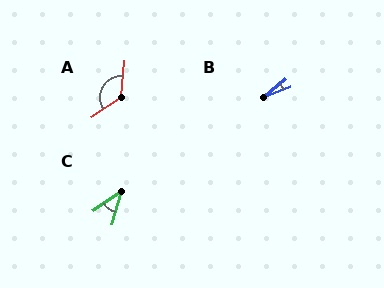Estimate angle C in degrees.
Approximately 39 degrees.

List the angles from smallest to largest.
B (19°), C (39°), A (128°).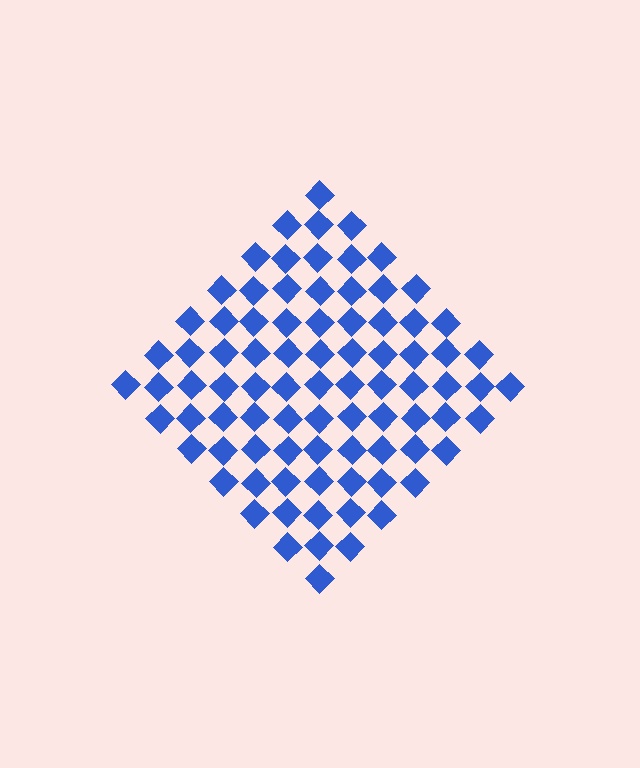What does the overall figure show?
The overall figure shows a diamond.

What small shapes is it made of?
It is made of small diamonds.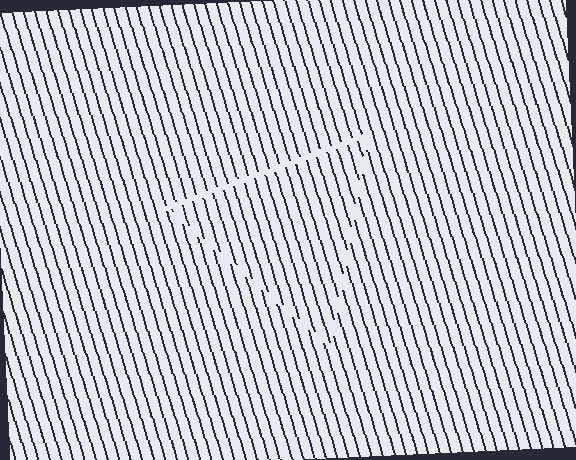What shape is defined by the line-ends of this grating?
An illusory triangle. The interior of the shape contains the same grating, shifted by half a period — the contour is defined by the phase discontinuity where line-ends from the inner and outer gratings abut.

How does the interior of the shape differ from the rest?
The interior of the shape contains the same grating, shifted by half a period — the contour is defined by the phase discontinuity where line-ends from the inner and outer gratings abut.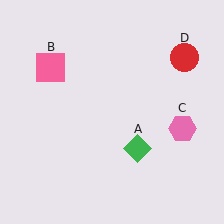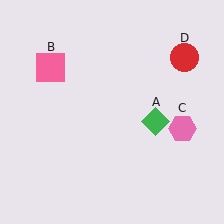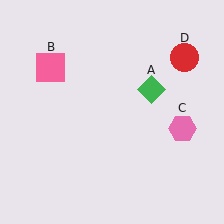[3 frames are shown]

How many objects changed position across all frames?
1 object changed position: green diamond (object A).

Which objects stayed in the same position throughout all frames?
Pink square (object B) and pink hexagon (object C) and red circle (object D) remained stationary.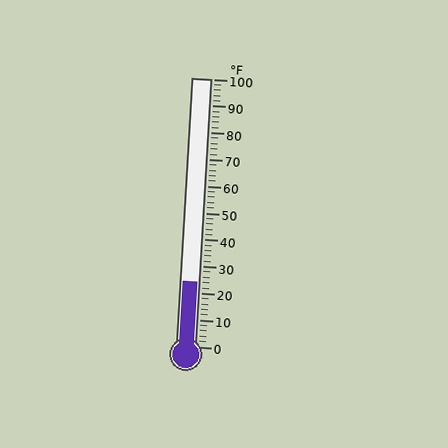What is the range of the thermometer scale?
The thermometer scale ranges from 0°F to 100°F.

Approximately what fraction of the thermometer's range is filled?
The thermometer is filled to approximately 25% of its range.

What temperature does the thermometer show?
The thermometer shows approximately 24°F.